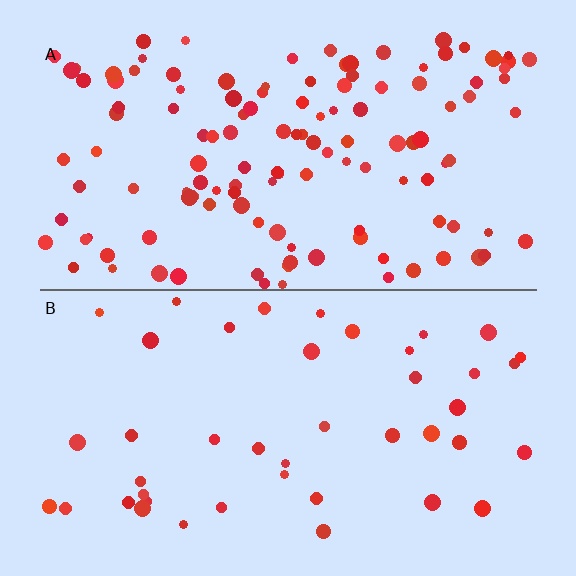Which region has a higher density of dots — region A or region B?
A (the top).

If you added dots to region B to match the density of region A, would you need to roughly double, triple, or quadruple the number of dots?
Approximately triple.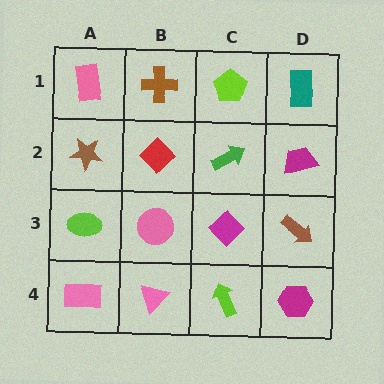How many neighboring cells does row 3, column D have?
3.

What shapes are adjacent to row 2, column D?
A teal rectangle (row 1, column D), a brown arrow (row 3, column D), a green arrow (row 2, column C).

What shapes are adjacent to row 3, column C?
A green arrow (row 2, column C), a lime arrow (row 4, column C), a pink circle (row 3, column B), a brown arrow (row 3, column D).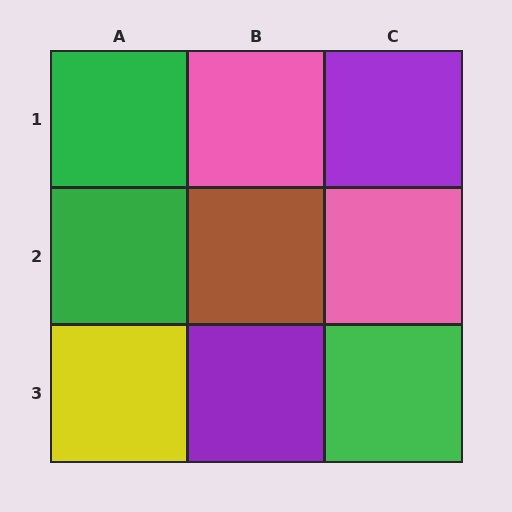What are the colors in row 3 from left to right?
Yellow, purple, green.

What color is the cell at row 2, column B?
Brown.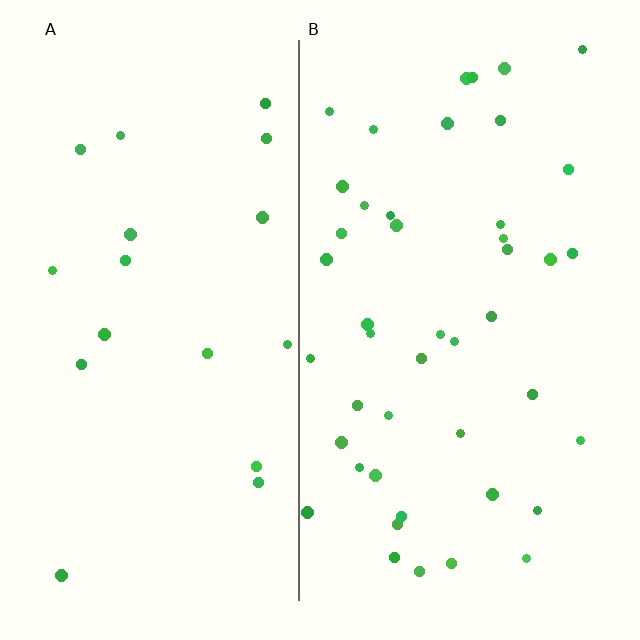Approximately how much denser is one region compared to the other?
Approximately 2.5× — region B over region A.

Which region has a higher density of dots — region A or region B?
B (the right).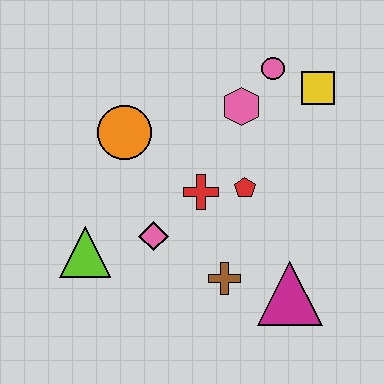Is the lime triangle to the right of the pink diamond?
No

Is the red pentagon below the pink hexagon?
Yes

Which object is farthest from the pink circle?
The lime triangle is farthest from the pink circle.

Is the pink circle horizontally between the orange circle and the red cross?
No